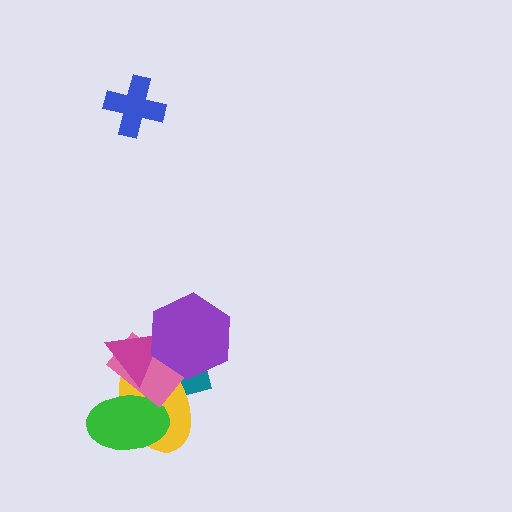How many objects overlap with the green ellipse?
3 objects overlap with the green ellipse.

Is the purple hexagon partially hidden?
No, no other shape covers it.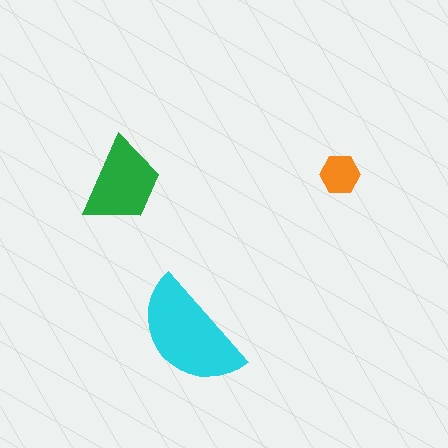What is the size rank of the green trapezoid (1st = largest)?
2nd.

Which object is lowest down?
The cyan semicircle is bottommost.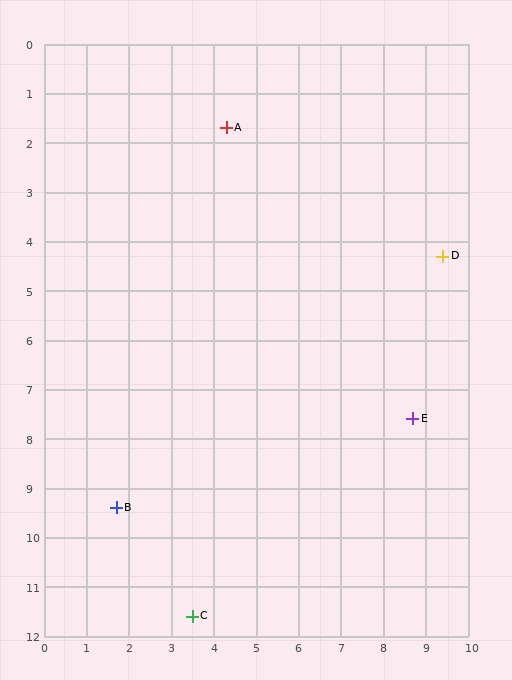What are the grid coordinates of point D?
Point D is at approximately (9.4, 4.3).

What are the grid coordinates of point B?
Point B is at approximately (1.7, 9.4).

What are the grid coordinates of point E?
Point E is at approximately (8.7, 7.6).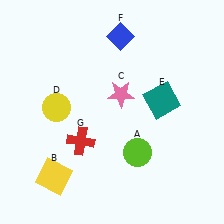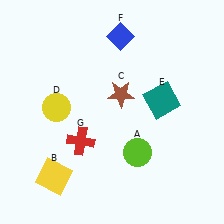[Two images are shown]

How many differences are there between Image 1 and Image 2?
There is 1 difference between the two images.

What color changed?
The star (C) changed from pink in Image 1 to brown in Image 2.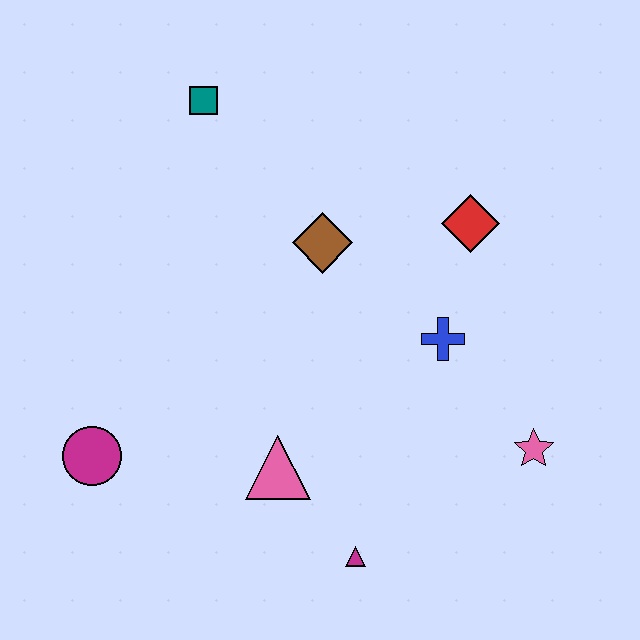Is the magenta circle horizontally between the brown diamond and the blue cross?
No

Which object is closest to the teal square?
The brown diamond is closest to the teal square.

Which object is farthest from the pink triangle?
The teal square is farthest from the pink triangle.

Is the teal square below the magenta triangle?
No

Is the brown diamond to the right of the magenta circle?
Yes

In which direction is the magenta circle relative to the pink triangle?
The magenta circle is to the left of the pink triangle.